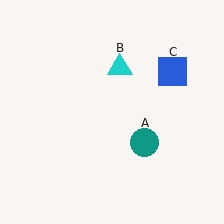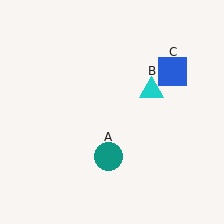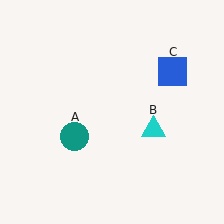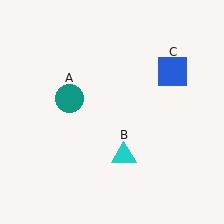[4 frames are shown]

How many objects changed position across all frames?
2 objects changed position: teal circle (object A), cyan triangle (object B).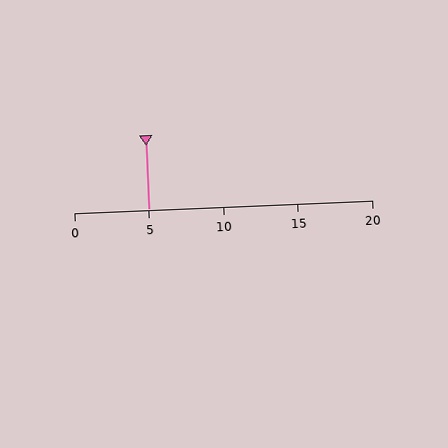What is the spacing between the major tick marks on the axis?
The major ticks are spaced 5 apart.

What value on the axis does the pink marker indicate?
The marker indicates approximately 5.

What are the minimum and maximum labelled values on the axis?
The axis runs from 0 to 20.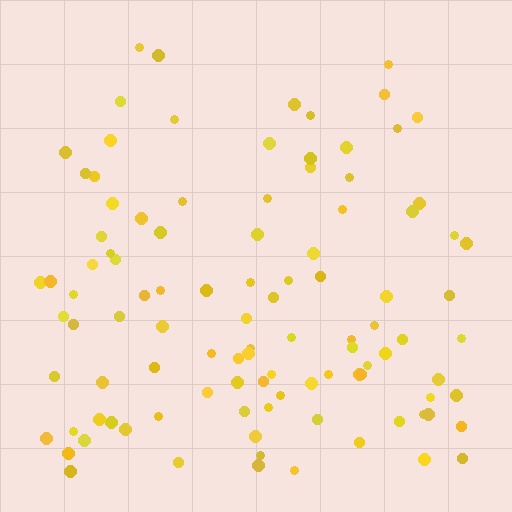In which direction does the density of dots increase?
From top to bottom, with the bottom side densest.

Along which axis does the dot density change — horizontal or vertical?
Vertical.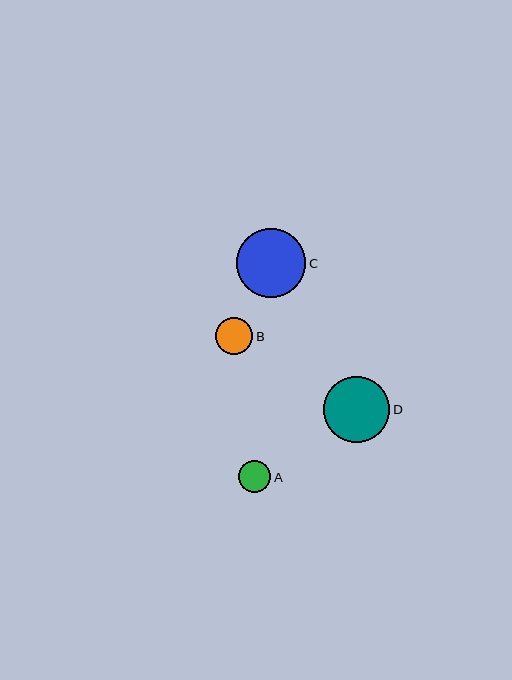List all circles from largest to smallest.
From largest to smallest: C, D, B, A.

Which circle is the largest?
Circle C is the largest with a size of approximately 69 pixels.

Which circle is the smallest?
Circle A is the smallest with a size of approximately 32 pixels.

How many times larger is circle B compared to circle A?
Circle B is approximately 1.2 times the size of circle A.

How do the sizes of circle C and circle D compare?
Circle C and circle D are approximately the same size.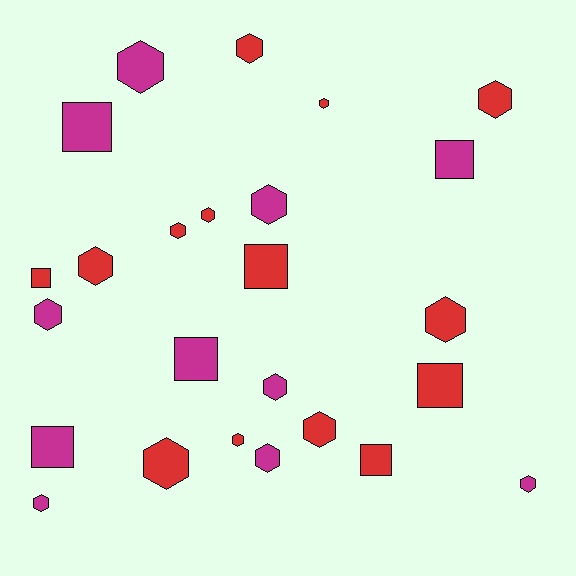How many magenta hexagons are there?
There are 7 magenta hexagons.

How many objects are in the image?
There are 25 objects.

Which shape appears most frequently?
Hexagon, with 17 objects.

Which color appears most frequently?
Red, with 14 objects.